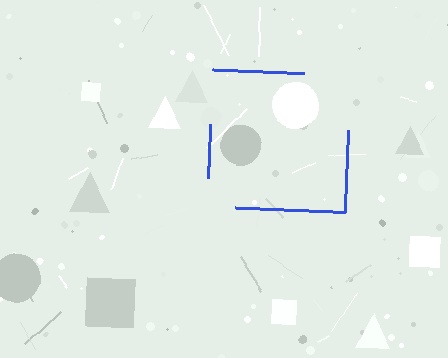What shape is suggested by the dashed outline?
The dashed outline suggests a square.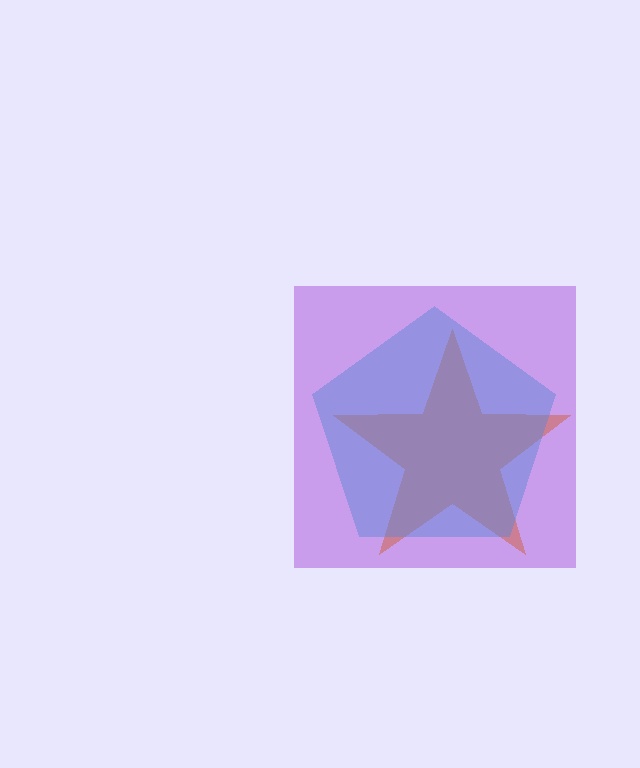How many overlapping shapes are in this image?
There are 3 overlapping shapes in the image.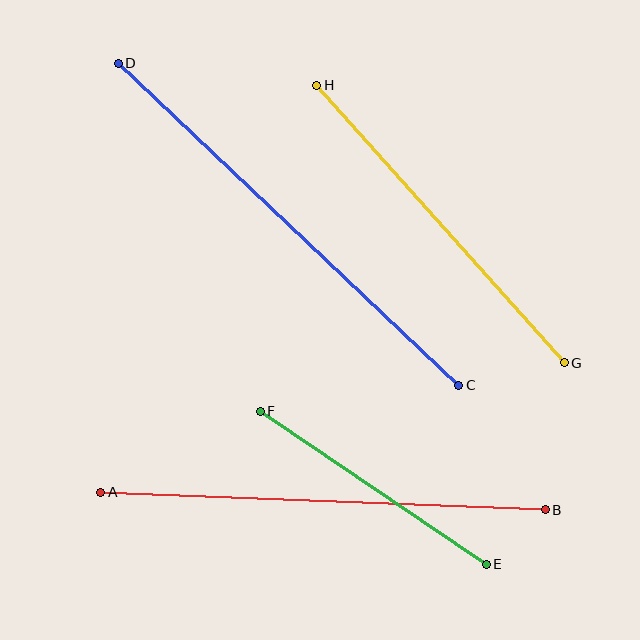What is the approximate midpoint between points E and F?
The midpoint is at approximately (373, 488) pixels.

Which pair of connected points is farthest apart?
Points C and D are farthest apart.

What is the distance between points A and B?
The distance is approximately 445 pixels.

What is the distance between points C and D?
The distance is approximately 469 pixels.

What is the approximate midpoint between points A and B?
The midpoint is at approximately (323, 501) pixels.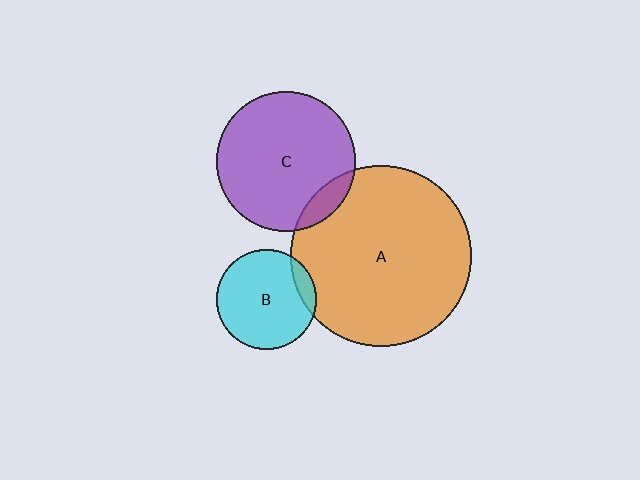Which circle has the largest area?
Circle A (orange).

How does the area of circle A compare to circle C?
Approximately 1.7 times.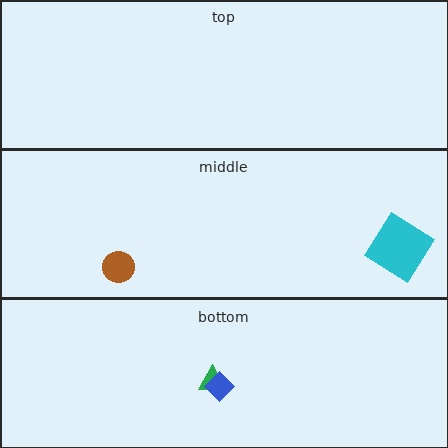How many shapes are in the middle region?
2.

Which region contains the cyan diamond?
The middle region.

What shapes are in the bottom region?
The green triangle, the blue diamond.